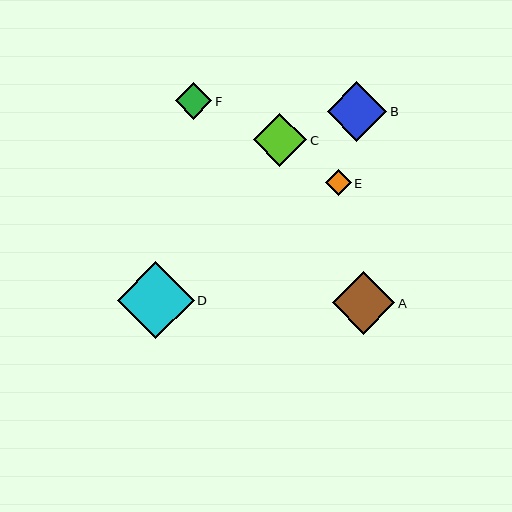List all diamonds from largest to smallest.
From largest to smallest: D, A, B, C, F, E.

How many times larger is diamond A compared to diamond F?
Diamond A is approximately 1.7 times the size of diamond F.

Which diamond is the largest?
Diamond D is the largest with a size of approximately 77 pixels.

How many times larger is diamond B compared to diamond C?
Diamond B is approximately 1.1 times the size of diamond C.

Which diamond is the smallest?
Diamond E is the smallest with a size of approximately 26 pixels.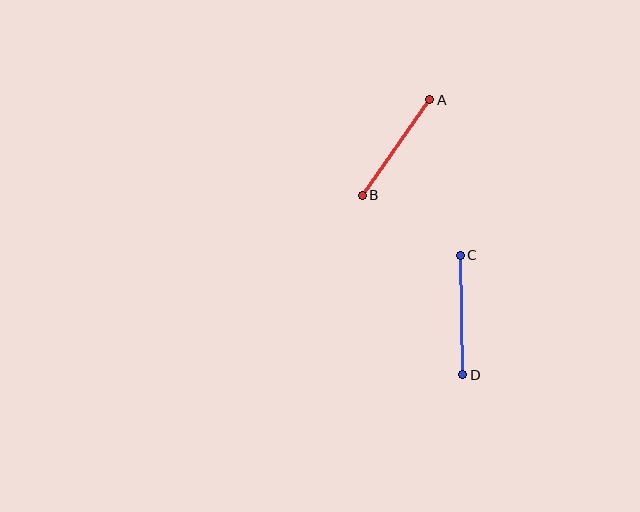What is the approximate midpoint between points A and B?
The midpoint is at approximately (396, 147) pixels.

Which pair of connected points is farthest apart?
Points C and D are farthest apart.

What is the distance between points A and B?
The distance is approximately 117 pixels.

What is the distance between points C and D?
The distance is approximately 119 pixels.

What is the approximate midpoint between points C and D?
The midpoint is at approximately (461, 315) pixels.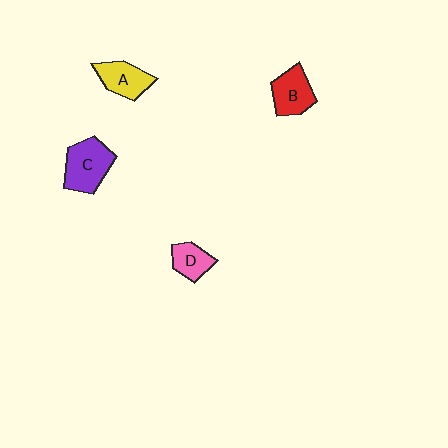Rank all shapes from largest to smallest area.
From largest to smallest: C (purple), B (red), A (yellow), D (pink).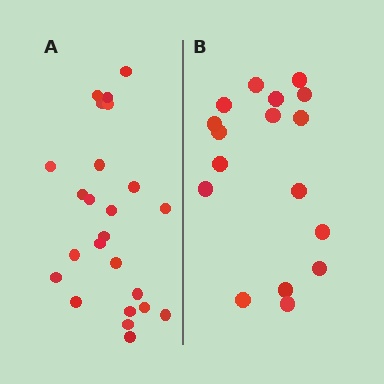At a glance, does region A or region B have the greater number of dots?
Region A (the left region) has more dots.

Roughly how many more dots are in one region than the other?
Region A has roughly 8 or so more dots than region B.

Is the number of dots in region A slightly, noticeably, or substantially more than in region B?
Region A has noticeably more, but not dramatically so. The ratio is roughly 1.4 to 1.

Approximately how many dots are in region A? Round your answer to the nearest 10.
About 20 dots. (The exact count is 24, which rounds to 20.)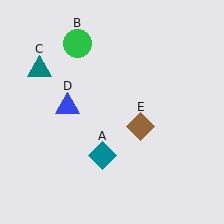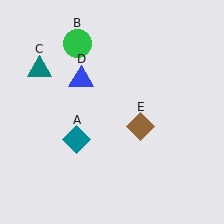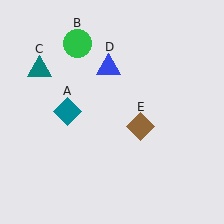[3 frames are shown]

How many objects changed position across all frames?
2 objects changed position: teal diamond (object A), blue triangle (object D).